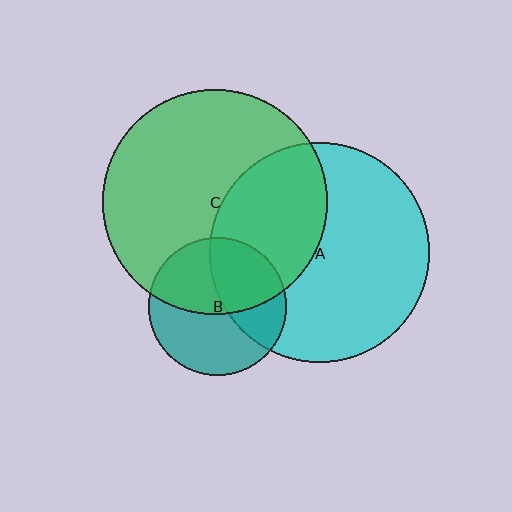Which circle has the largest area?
Circle C (green).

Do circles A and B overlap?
Yes.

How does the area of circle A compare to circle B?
Approximately 2.5 times.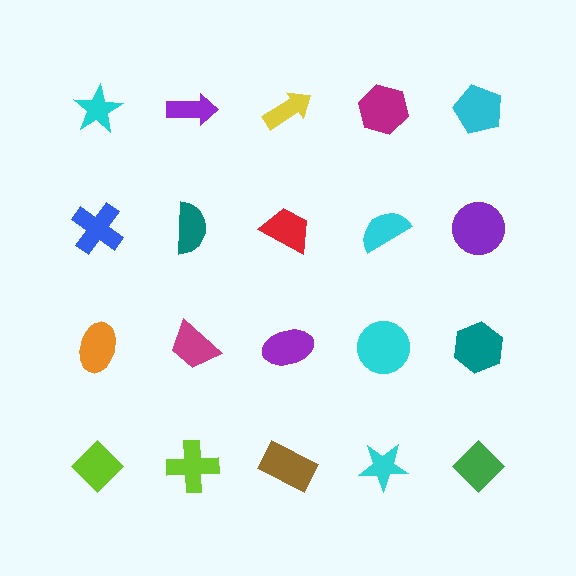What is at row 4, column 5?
A green diamond.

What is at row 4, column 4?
A cyan star.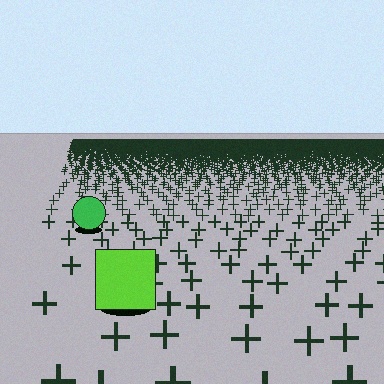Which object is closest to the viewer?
The lime square is closest. The texture marks near it are larger and more spread out.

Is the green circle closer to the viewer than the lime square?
No. The lime square is closer — you can tell from the texture gradient: the ground texture is coarser near it.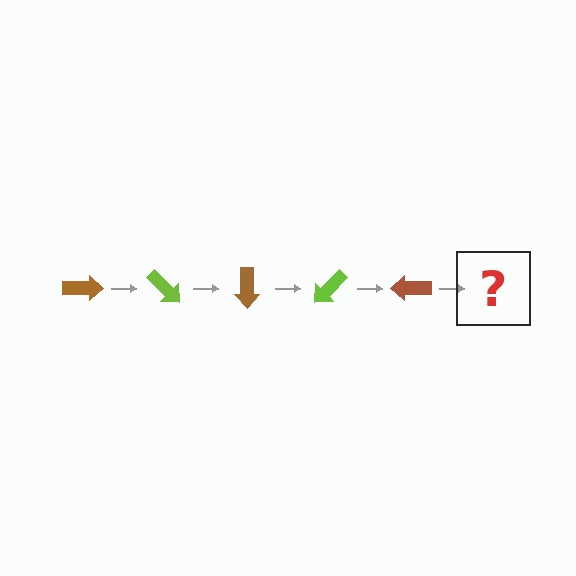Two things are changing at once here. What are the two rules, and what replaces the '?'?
The two rules are that it rotates 45 degrees each step and the color cycles through brown and lime. The '?' should be a lime arrow, rotated 225 degrees from the start.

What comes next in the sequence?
The next element should be a lime arrow, rotated 225 degrees from the start.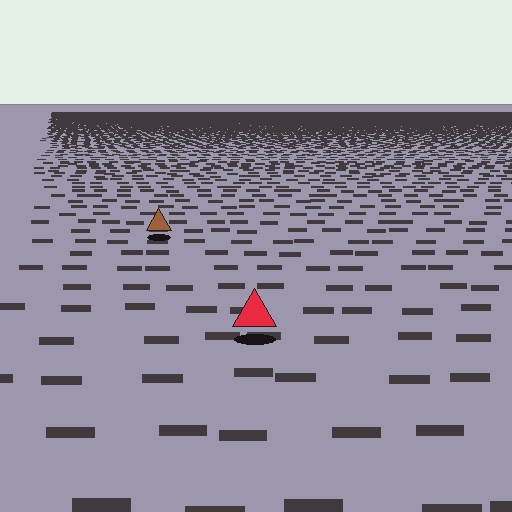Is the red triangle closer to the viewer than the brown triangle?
Yes. The red triangle is closer — you can tell from the texture gradient: the ground texture is coarser near it.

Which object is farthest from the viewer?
The brown triangle is farthest from the viewer. It appears smaller and the ground texture around it is denser.